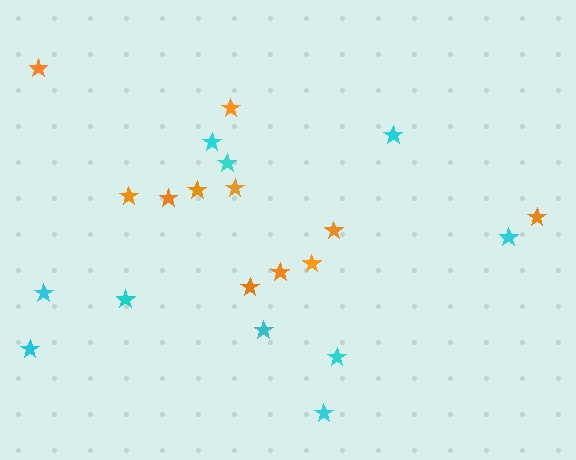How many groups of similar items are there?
There are 2 groups: one group of cyan stars (10) and one group of orange stars (11).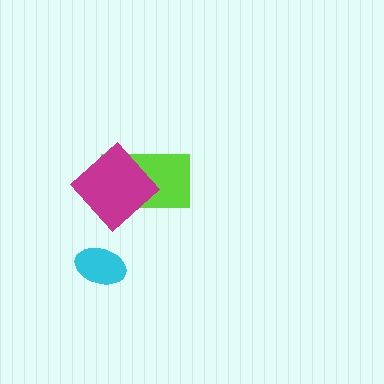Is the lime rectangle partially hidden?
Yes, it is partially covered by another shape.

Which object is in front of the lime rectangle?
The magenta diamond is in front of the lime rectangle.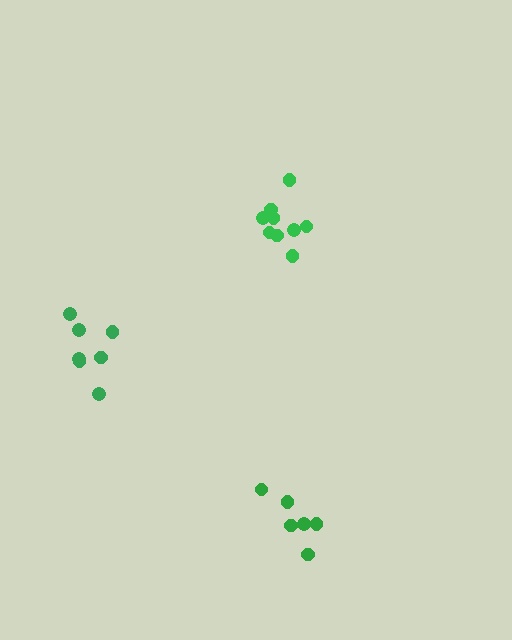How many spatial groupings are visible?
There are 3 spatial groupings.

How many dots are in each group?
Group 1: 7 dots, Group 2: 9 dots, Group 3: 6 dots (22 total).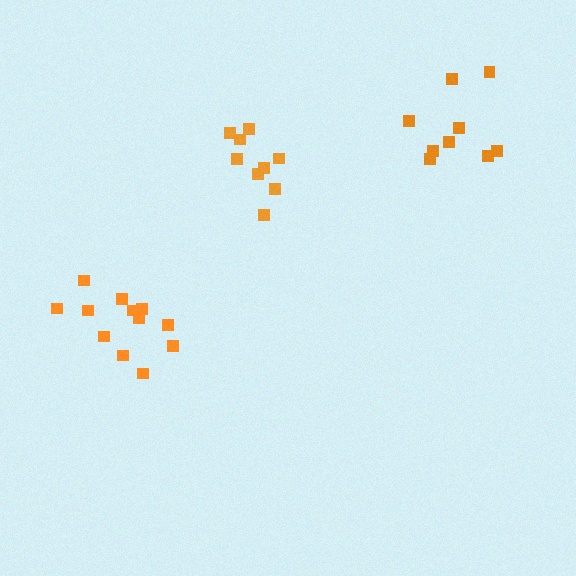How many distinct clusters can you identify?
There are 3 distinct clusters.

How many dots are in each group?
Group 1: 12 dots, Group 2: 9 dots, Group 3: 9 dots (30 total).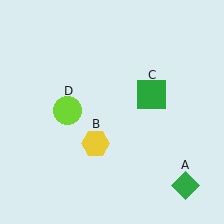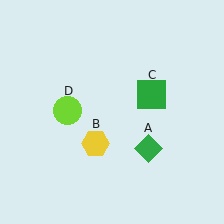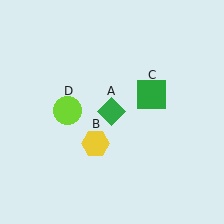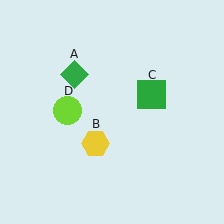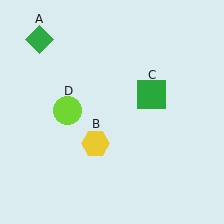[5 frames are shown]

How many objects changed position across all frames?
1 object changed position: green diamond (object A).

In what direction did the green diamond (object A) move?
The green diamond (object A) moved up and to the left.